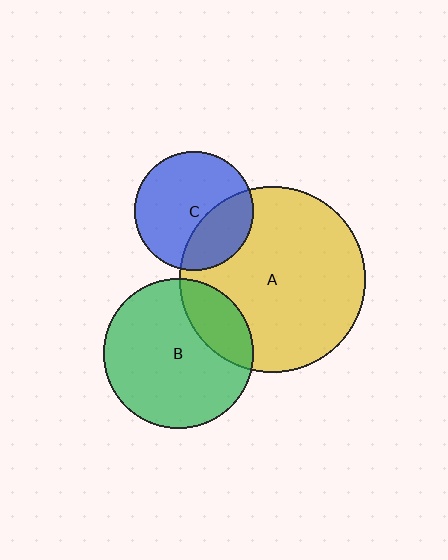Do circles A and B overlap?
Yes.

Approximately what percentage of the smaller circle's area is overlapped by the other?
Approximately 20%.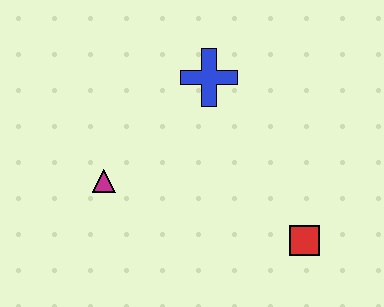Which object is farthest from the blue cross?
The red square is farthest from the blue cross.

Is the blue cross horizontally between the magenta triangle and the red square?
Yes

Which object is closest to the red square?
The blue cross is closest to the red square.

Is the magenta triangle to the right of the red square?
No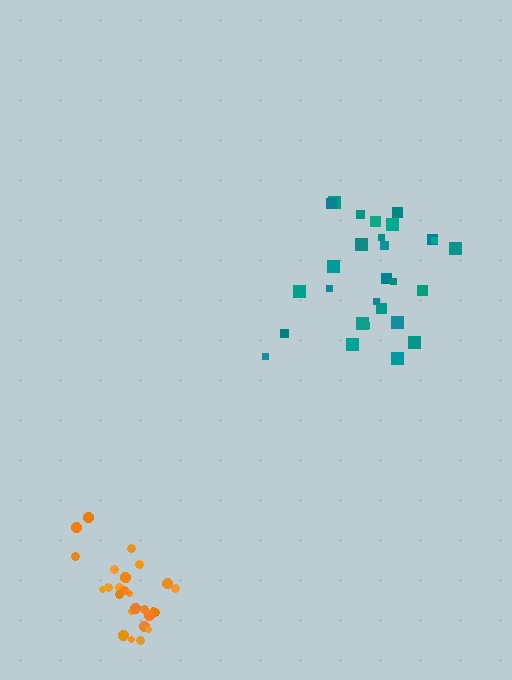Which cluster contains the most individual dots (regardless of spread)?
Teal (28).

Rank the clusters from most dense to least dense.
orange, teal.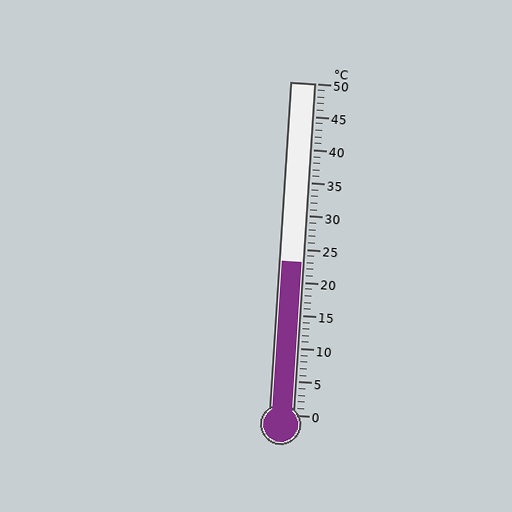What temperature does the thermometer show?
The thermometer shows approximately 23°C.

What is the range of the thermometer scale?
The thermometer scale ranges from 0°C to 50°C.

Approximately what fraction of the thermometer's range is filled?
The thermometer is filled to approximately 45% of its range.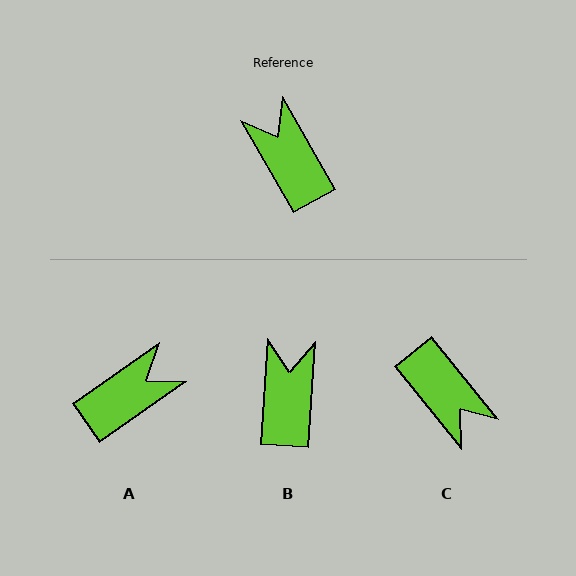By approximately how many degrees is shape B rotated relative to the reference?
Approximately 33 degrees clockwise.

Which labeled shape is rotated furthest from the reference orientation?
C, about 171 degrees away.